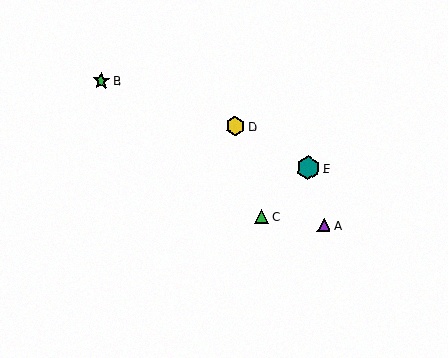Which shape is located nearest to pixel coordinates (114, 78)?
The green star (labeled B) at (101, 81) is nearest to that location.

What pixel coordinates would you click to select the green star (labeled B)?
Click at (101, 81) to select the green star B.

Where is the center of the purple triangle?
The center of the purple triangle is at (324, 225).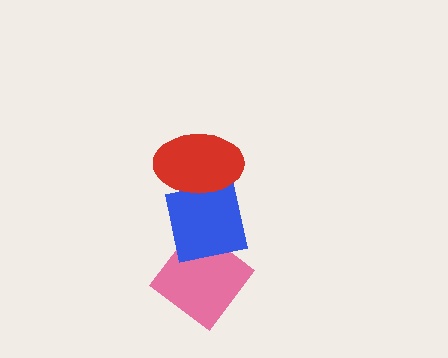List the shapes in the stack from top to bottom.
From top to bottom: the red ellipse, the blue square, the pink diamond.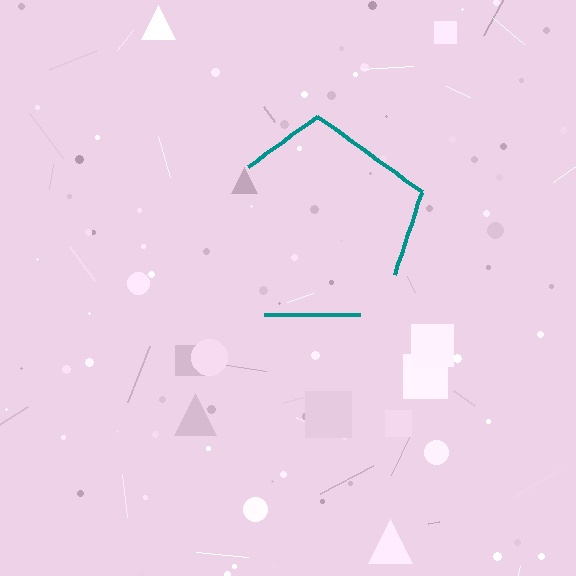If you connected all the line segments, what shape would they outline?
They would outline a pentagon.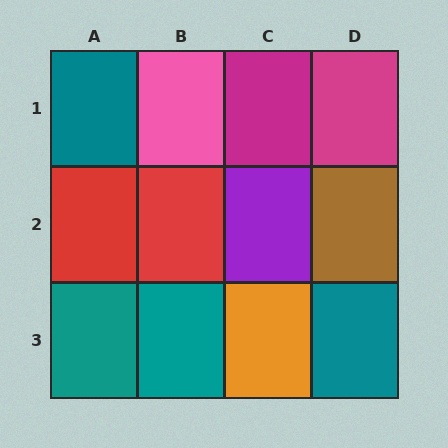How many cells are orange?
1 cell is orange.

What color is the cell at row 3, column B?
Teal.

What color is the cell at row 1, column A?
Teal.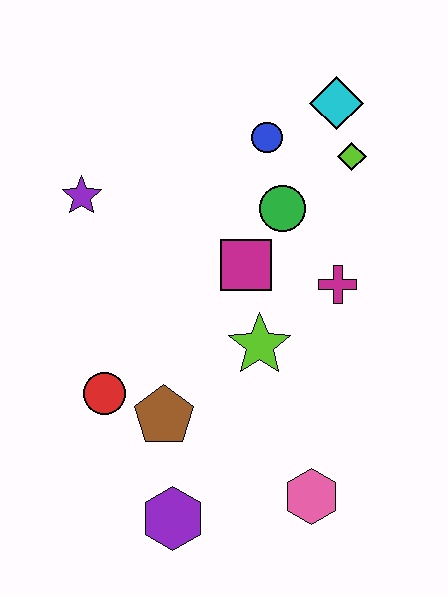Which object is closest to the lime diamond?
The cyan diamond is closest to the lime diamond.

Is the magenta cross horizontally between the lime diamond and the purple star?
Yes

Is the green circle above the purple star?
No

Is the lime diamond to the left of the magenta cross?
No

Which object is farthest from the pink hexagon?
The cyan diamond is farthest from the pink hexagon.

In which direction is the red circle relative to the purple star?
The red circle is below the purple star.